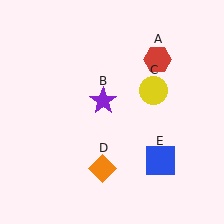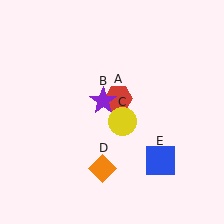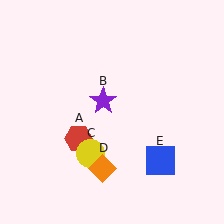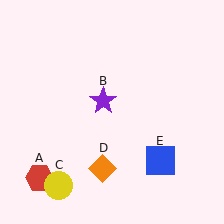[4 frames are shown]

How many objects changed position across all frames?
2 objects changed position: red hexagon (object A), yellow circle (object C).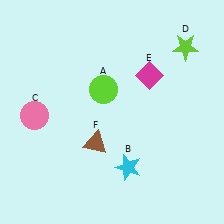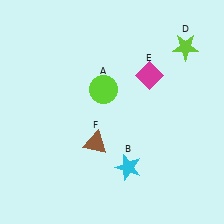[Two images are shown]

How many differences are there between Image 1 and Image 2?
There is 1 difference between the two images.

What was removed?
The pink circle (C) was removed in Image 2.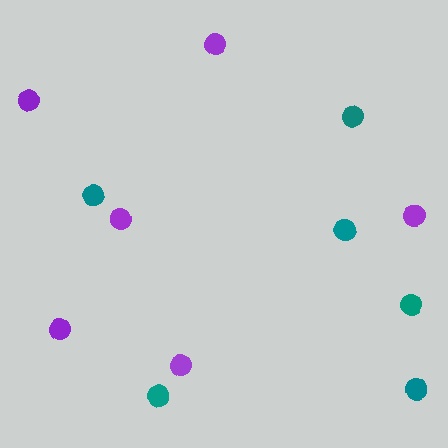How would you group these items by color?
There are 2 groups: one group of purple circles (6) and one group of teal circles (6).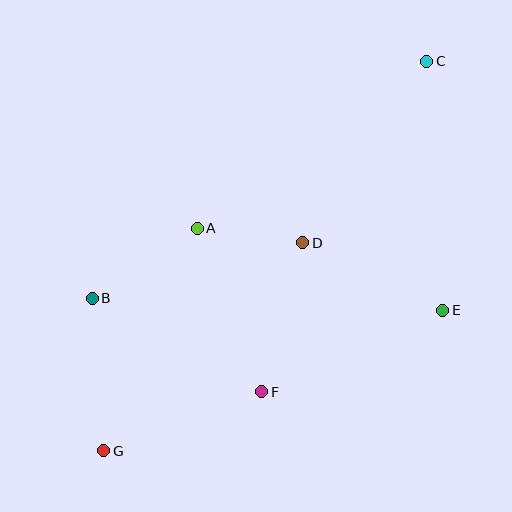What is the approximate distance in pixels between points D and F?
The distance between D and F is approximately 154 pixels.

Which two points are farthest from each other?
Points C and G are farthest from each other.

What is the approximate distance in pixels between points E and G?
The distance between E and G is approximately 367 pixels.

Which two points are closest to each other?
Points A and D are closest to each other.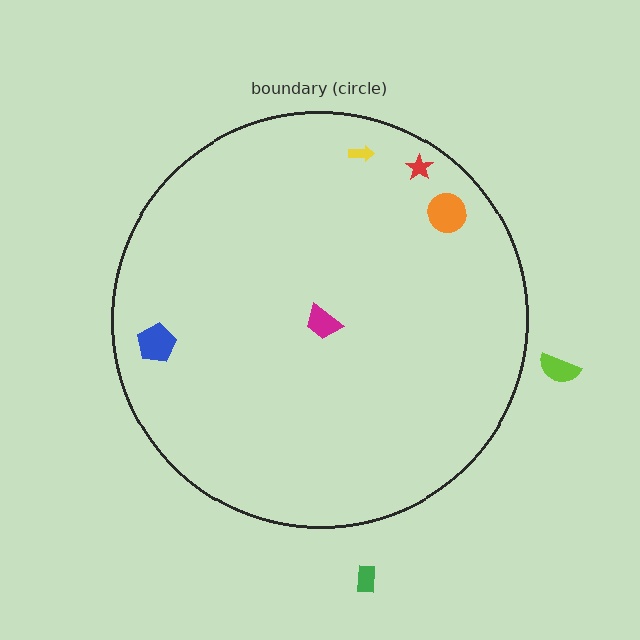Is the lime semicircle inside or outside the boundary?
Outside.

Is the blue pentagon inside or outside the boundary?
Inside.